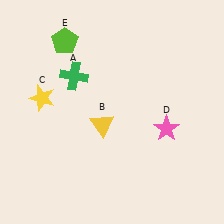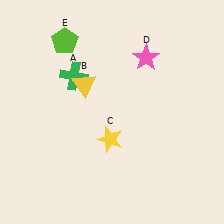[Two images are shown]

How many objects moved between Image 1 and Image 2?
3 objects moved between the two images.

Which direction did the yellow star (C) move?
The yellow star (C) moved right.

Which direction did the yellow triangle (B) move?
The yellow triangle (B) moved up.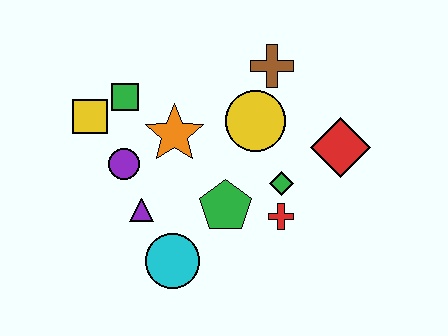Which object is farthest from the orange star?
The red diamond is farthest from the orange star.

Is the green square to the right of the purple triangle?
No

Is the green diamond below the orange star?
Yes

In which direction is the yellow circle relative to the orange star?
The yellow circle is to the right of the orange star.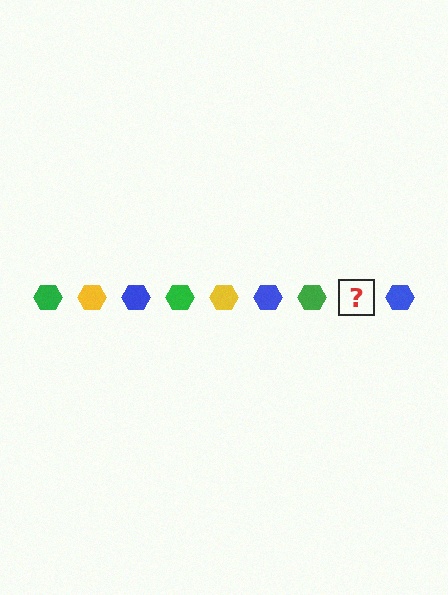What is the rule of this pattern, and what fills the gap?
The rule is that the pattern cycles through green, yellow, blue hexagons. The gap should be filled with a yellow hexagon.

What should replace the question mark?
The question mark should be replaced with a yellow hexagon.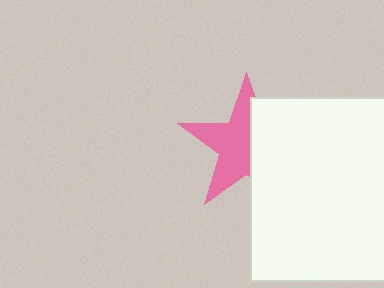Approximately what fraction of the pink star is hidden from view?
Roughly 45% of the pink star is hidden behind the white rectangle.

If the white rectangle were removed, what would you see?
You would see the complete pink star.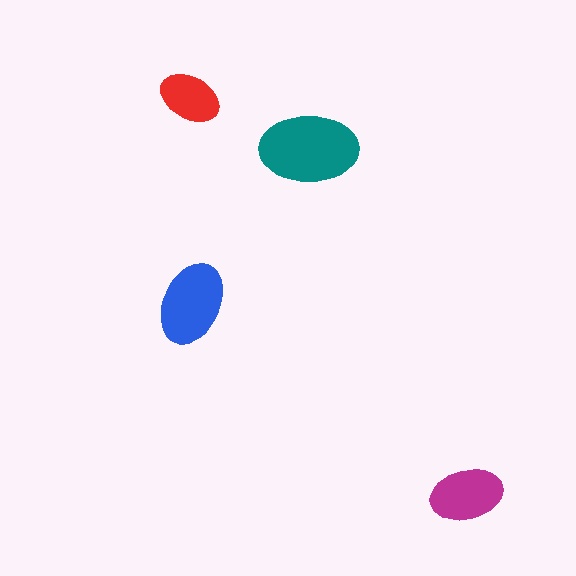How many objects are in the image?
There are 4 objects in the image.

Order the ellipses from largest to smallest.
the teal one, the blue one, the magenta one, the red one.